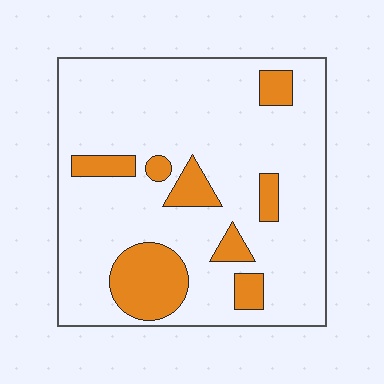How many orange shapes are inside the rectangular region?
8.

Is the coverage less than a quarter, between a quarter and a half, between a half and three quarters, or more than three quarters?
Less than a quarter.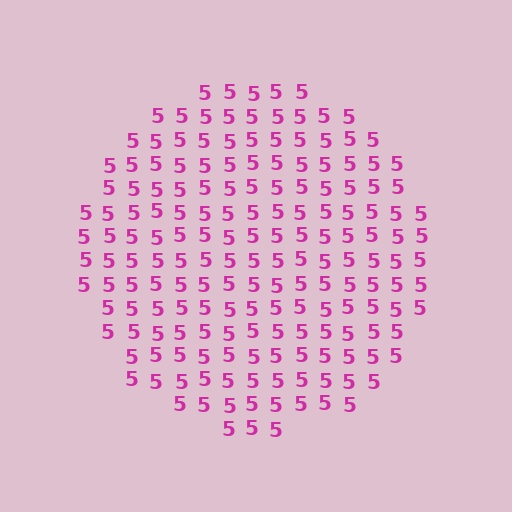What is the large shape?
The large shape is a circle.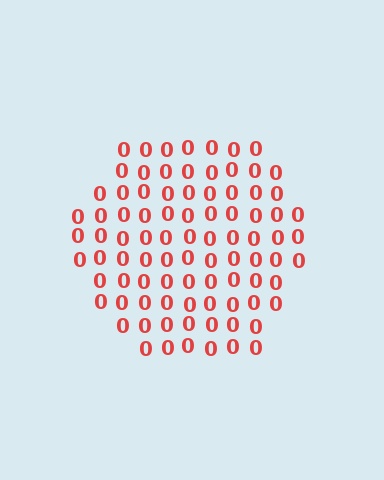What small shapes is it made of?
It is made of small digit 0's.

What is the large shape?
The large shape is a hexagon.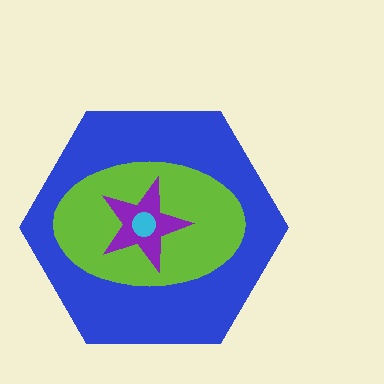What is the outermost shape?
The blue hexagon.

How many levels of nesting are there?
4.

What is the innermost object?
The cyan circle.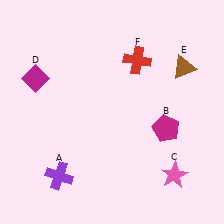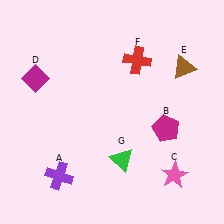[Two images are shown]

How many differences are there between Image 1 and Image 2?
There is 1 difference between the two images.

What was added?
A green triangle (G) was added in Image 2.